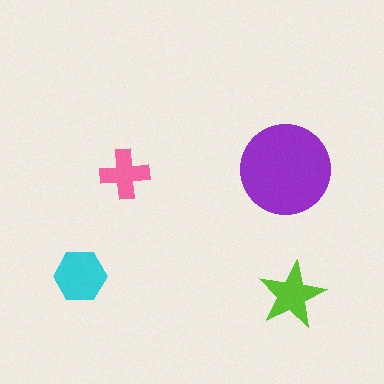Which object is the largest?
The purple circle.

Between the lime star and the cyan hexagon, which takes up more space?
The cyan hexagon.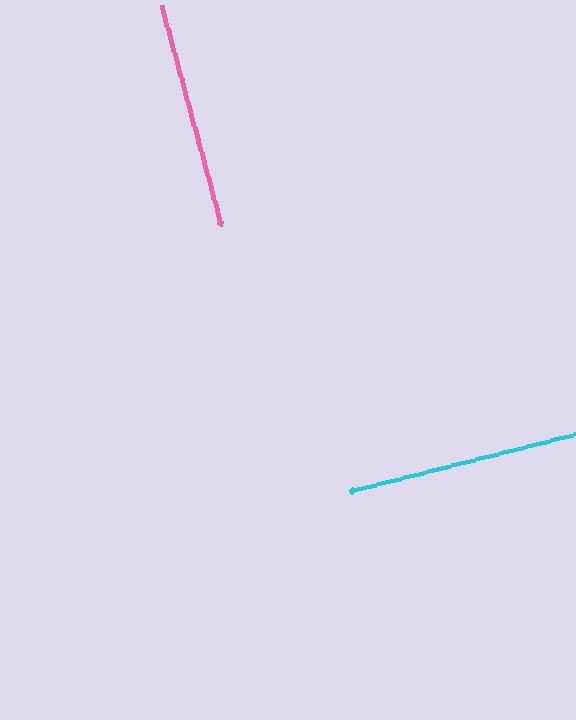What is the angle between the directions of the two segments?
Approximately 89 degrees.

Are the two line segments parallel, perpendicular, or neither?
Perpendicular — they meet at approximately 89°.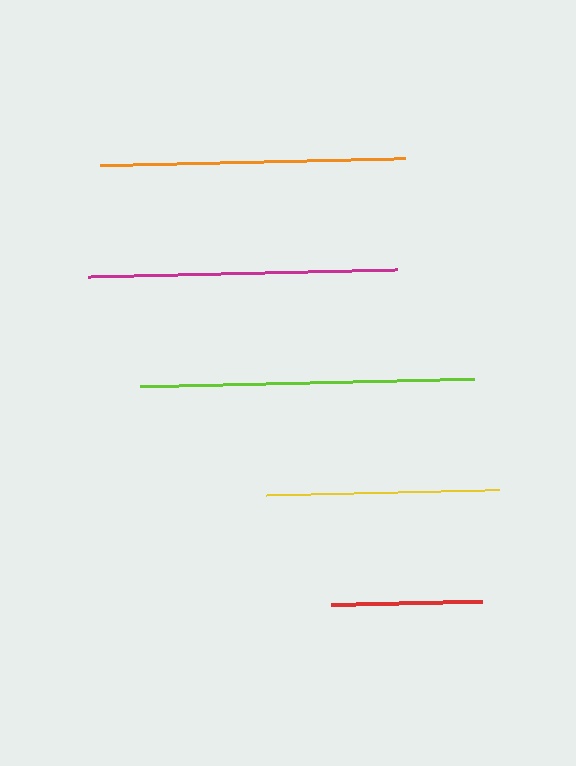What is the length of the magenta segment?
The magenta segment is approximately 310 pixels long.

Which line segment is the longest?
The lime line is the longest at approximately 334 pixels.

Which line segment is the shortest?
The red line is the shortest at approximately 152 pixels.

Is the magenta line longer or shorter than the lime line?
The lime line is longer than the magenta line.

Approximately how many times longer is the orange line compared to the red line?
The orange line is approximately 2.0 times the length of the red line.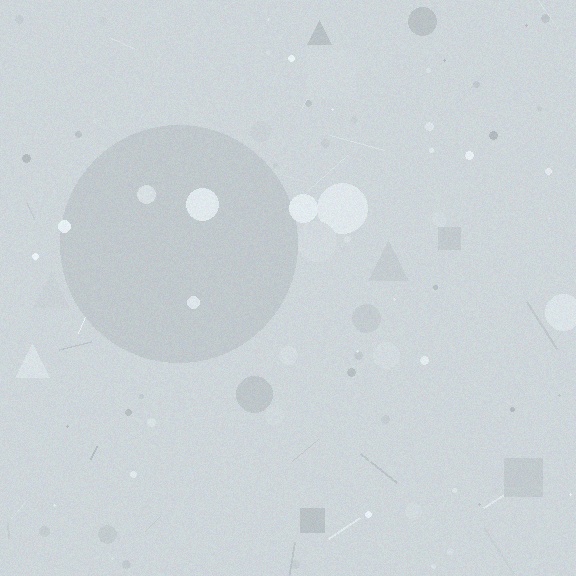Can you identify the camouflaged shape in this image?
The camouflaged shape is a circle.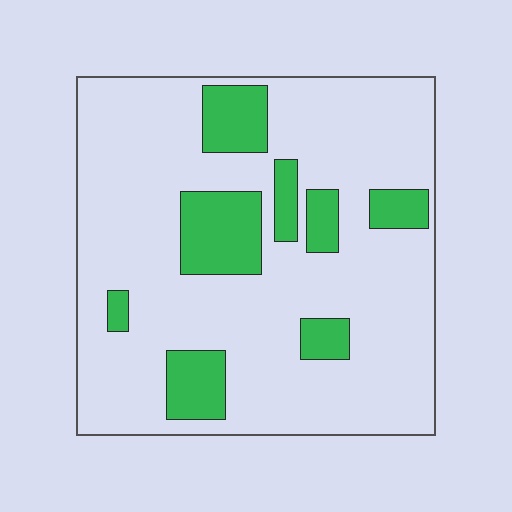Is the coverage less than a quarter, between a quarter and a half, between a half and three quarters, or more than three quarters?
Less than a quarter.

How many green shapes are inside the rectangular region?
8.